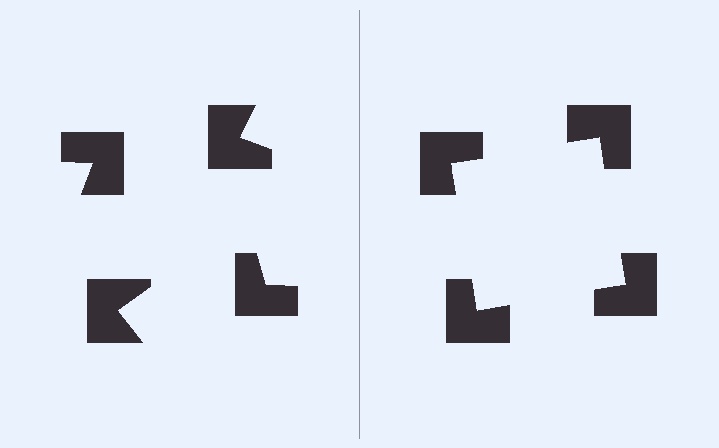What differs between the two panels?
The notched squares are positioned identically on both sides; only the wedge orientations differ. On the right they align to a square; on the left they are misaligned.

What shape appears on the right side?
An illusory square.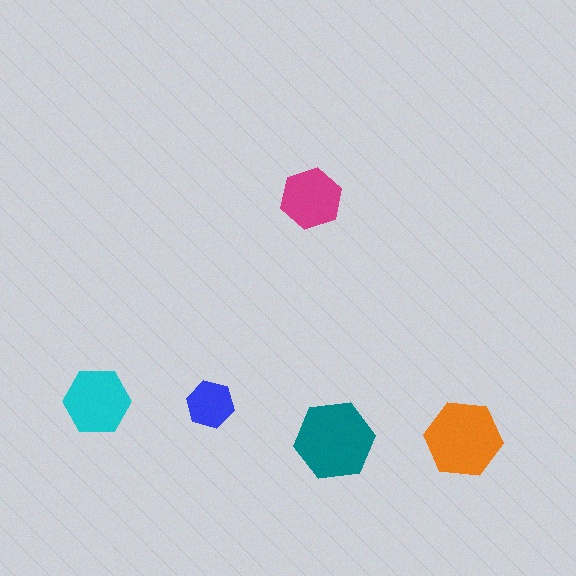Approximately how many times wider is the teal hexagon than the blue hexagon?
About 1.5 times wider.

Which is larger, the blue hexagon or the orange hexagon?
The orange one.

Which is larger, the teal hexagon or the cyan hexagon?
The teal one.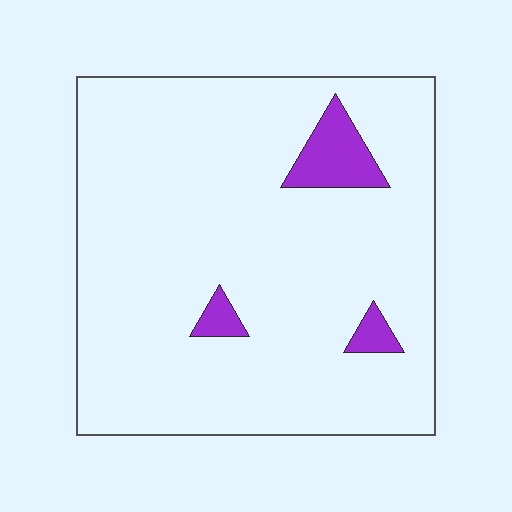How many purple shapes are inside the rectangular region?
3.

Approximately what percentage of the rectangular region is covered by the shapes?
Approximately 5%.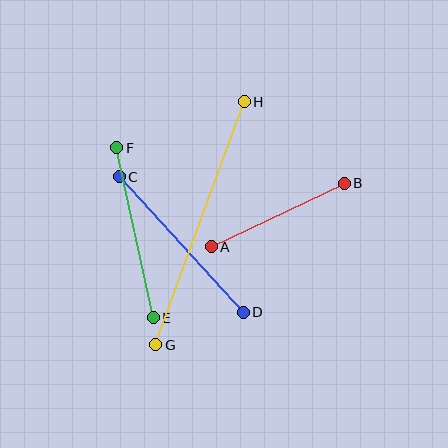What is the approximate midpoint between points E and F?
The midpoint is at approximately (135, 233) pixels.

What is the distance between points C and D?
The distance is approximately 183 pixels.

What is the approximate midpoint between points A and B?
The midpoint is at approximately (278, 215) pixels.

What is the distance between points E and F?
The distance is approximately 174 pixels.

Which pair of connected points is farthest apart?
Points G and H are farthest apart.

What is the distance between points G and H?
The distance is approximately 259 pixels.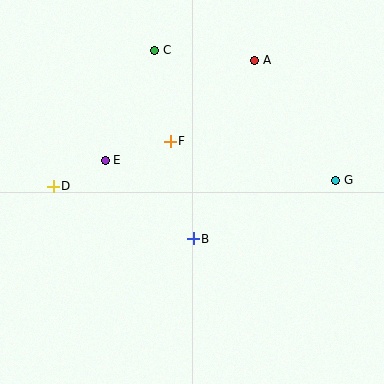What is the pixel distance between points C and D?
The distance between C and D is 170 pixels.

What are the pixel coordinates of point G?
Point G is at (336, 180).